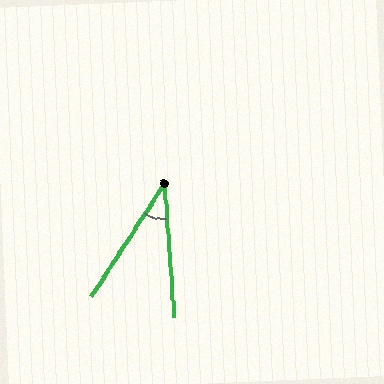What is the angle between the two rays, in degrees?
Approximately 37 degrees.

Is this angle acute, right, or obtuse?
It is acute.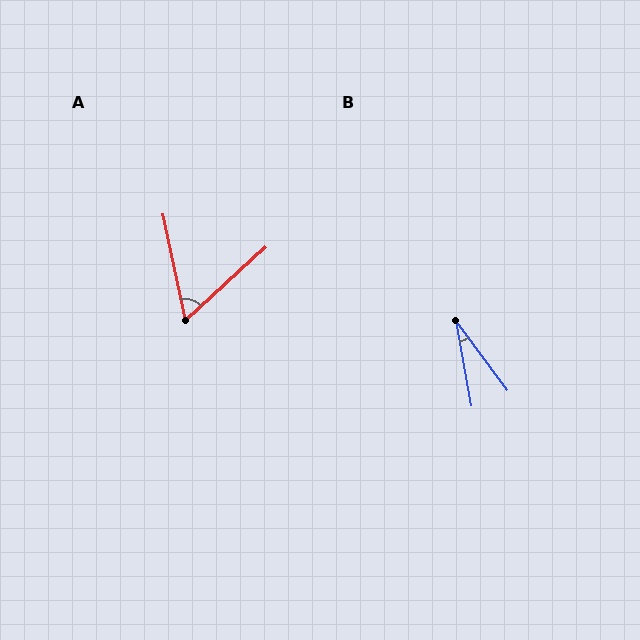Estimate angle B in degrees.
Approximately 27 degrees.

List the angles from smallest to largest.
B (27°), A (60°).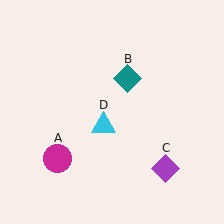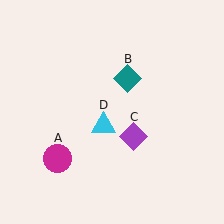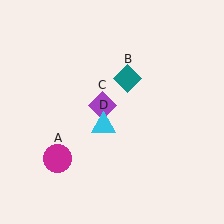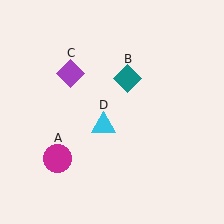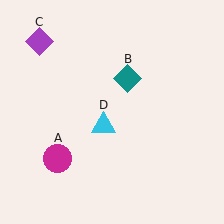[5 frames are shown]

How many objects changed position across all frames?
1 object changed position: purple diamond (object C).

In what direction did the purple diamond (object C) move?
The purple diamond (object C) moved up and to the left.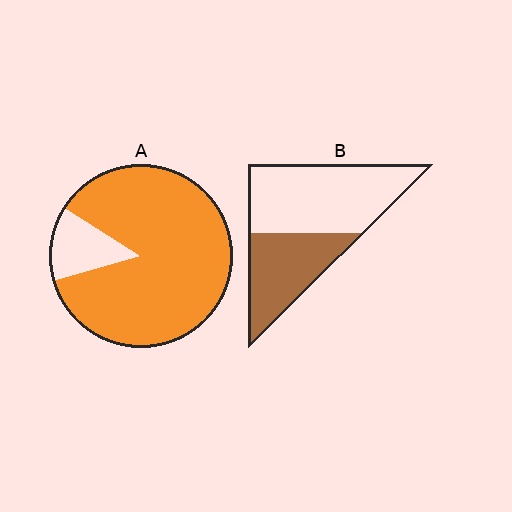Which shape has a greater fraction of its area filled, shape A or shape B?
Shape A.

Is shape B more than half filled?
No.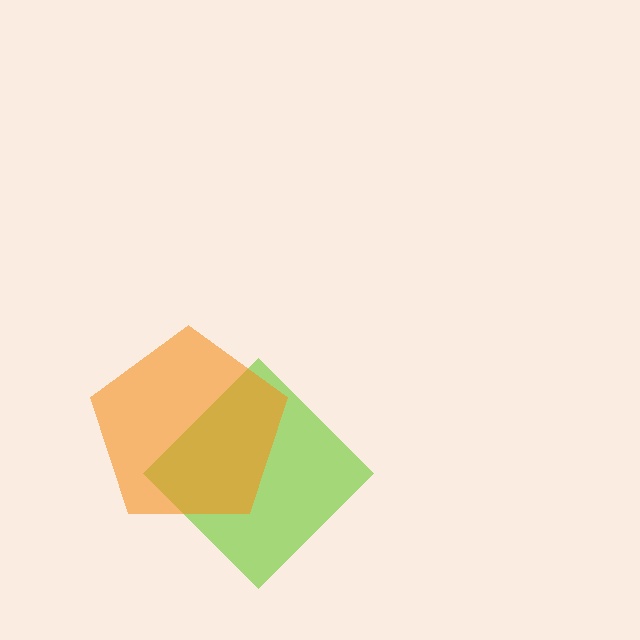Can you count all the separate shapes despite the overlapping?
Yes, there are 2 separate shapes.